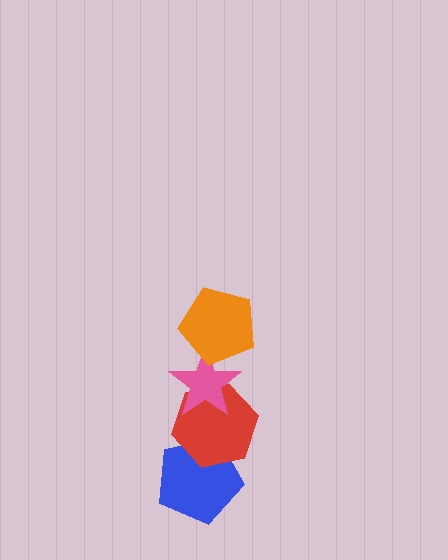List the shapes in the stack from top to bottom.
From top to bottom: the orange pentagon, the pink star, the red hexagon, the blue pentagon.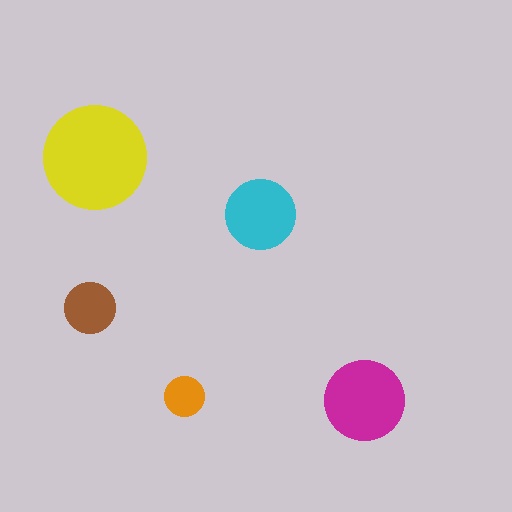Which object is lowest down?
The magenta circle is bottommost.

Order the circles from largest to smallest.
the yellow one, the magenta one, the cyan one, the brown one, the orange one.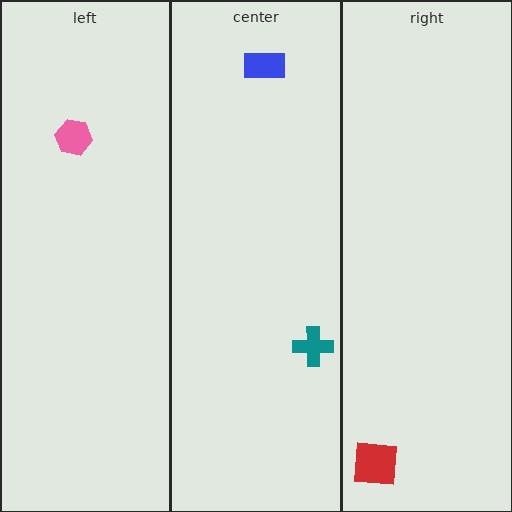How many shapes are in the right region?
1.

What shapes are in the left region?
The pink hexagon.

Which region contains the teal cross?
The center region.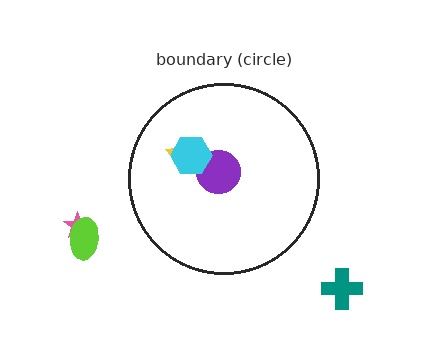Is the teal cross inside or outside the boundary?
Outside.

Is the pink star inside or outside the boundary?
Outside.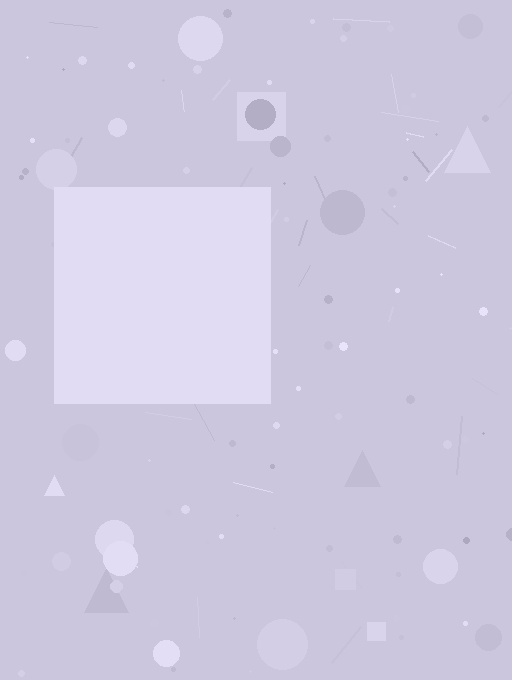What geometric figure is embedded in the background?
A square is embedded in the background.